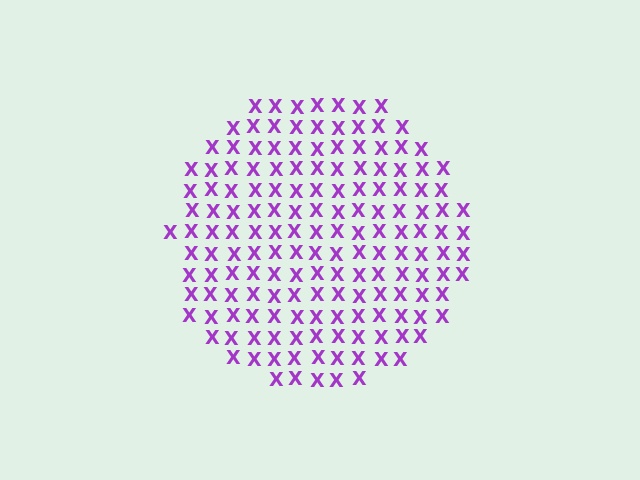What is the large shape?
The large shape is a circle.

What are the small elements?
The small elements are letter X's.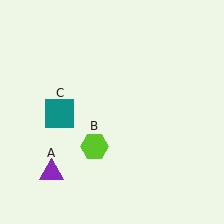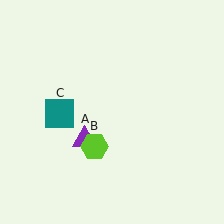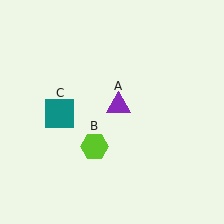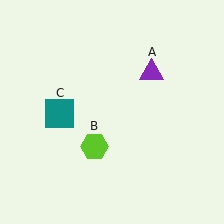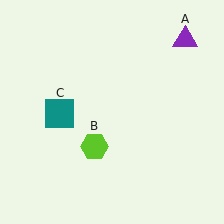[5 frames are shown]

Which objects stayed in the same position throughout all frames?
Lime hexagon (object B) and teal square (object C) remained stationary.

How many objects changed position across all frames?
1 object changed position: purple triangle (object A).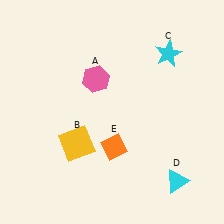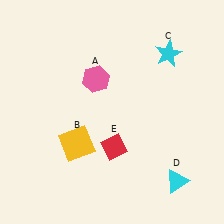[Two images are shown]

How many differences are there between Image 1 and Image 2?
There is 1 difference between the two images.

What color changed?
The diamond (E) changed from orange in Image 1 to red in Image 2.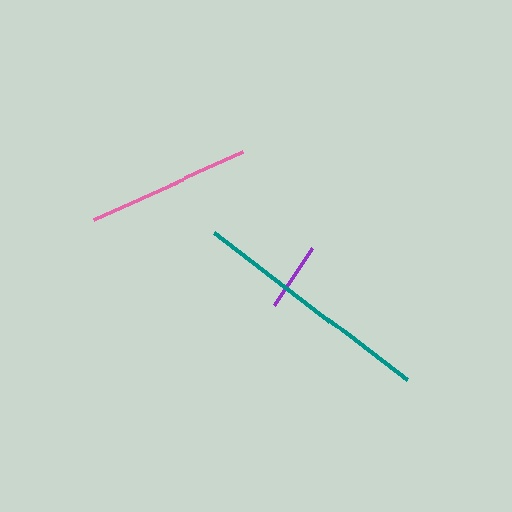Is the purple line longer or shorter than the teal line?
The teal line is longer than the purple line.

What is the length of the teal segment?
The teal segment is approximately 242 pixels long.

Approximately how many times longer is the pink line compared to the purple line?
The pink line is approximately 2.4 times the length of the purple line.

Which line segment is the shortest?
The purple line is the shortest at approximately 69 pixels.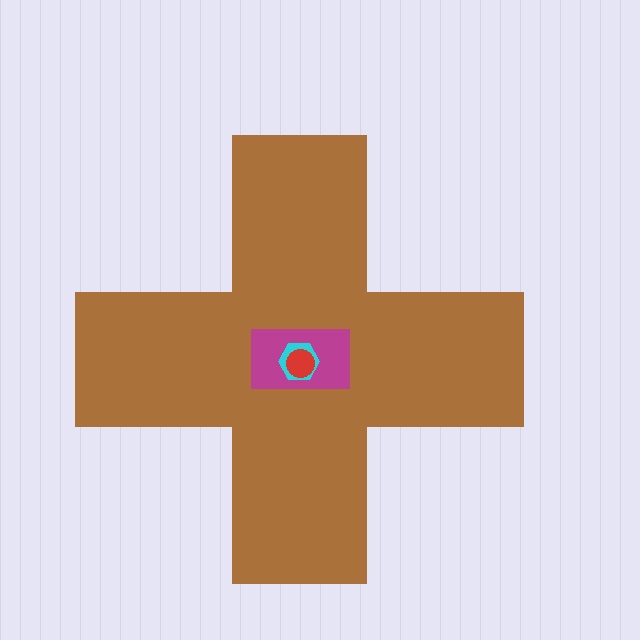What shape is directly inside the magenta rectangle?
The cyan hexagon.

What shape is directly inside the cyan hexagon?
The red circle.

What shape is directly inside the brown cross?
The magenta rectangle.